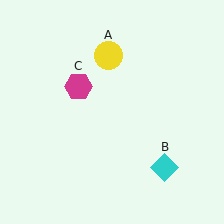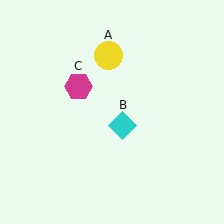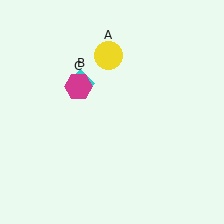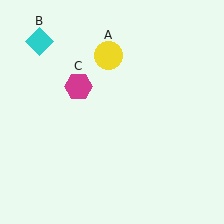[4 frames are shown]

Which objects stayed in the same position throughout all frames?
Yellow circle (object A) and magenta hexagon (object C) remained stationary.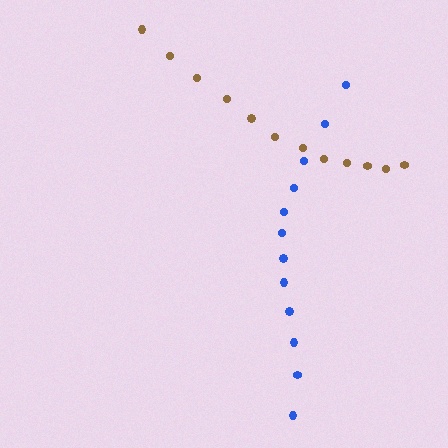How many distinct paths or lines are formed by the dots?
There are 2 distinct paths.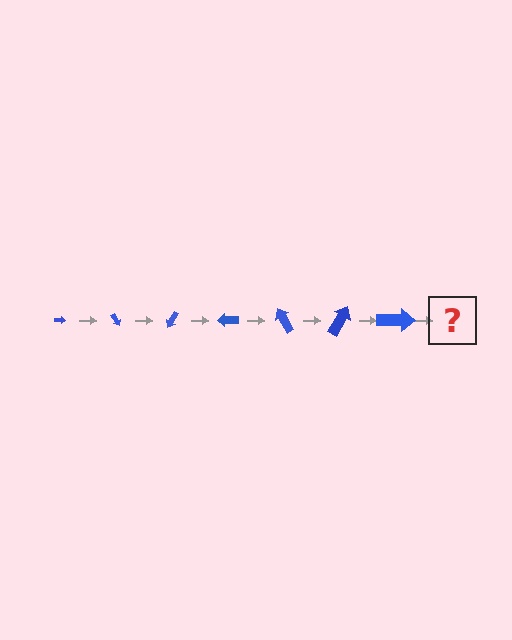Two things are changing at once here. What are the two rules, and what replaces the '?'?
The two rules are that the arrow grows larger each step and it rotates 60 degrees each step. The '?' should be an arrow, larger than the previous one and rotated 420 degrees from the start.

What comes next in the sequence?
The next element should be an arrow, larger than the previous one and rotated 420 degrees from the start.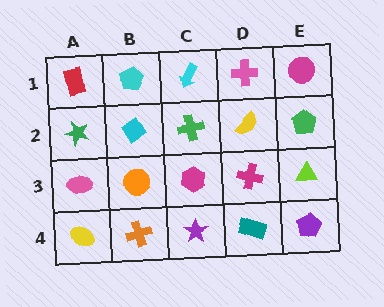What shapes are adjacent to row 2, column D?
A pink cross (row 1, column D), a magenta cross (row 3, column D), a green cross (row 2, column C), a green pentagon (row 2, column E).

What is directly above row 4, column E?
A lime triangle.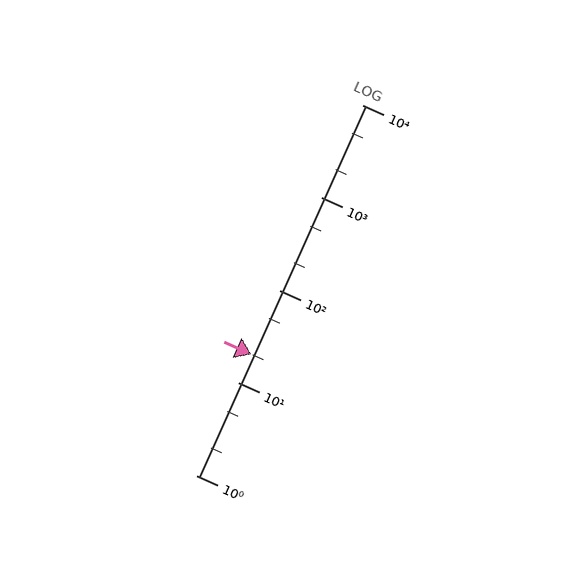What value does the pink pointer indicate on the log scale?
The pointer indicates approximately 20.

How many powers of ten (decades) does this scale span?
The scale spans 4 decades, from 1 to 10000.